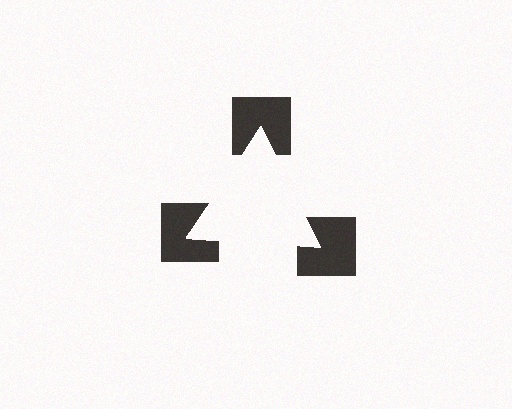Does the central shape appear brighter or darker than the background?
It typically appears slightly brighter than the background, even though no actual brightness change is drawn.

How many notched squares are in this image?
There are 3 — one at each vertex of the illusory triangle.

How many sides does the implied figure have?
3 sides.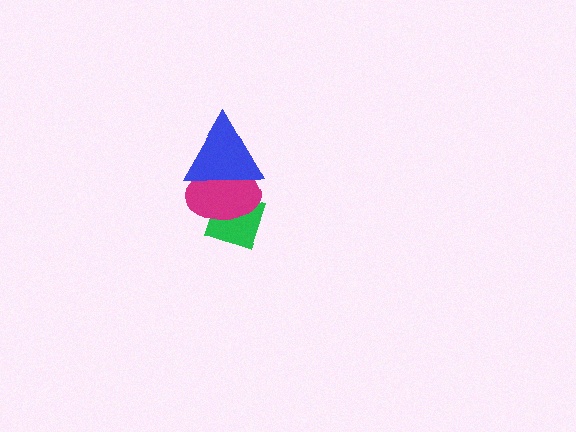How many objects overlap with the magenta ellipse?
2 objects overlap with the magenta ellipse.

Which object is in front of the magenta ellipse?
The blue triangle is in front of the magenta ellipse.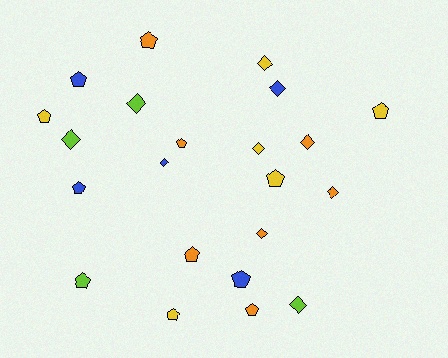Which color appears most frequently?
Orange, with 7 objects.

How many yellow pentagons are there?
There are 4 yellow pentagons.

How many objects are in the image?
There are 22 objects.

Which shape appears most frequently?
Pentagon, with 12 objects.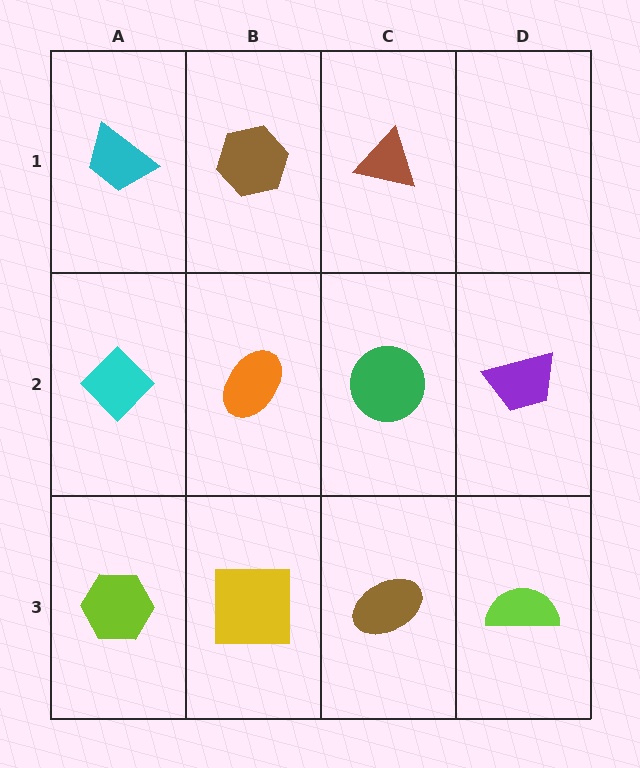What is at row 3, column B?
A yellow square.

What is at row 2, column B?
An orange ellipse.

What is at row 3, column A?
A lime hexagon.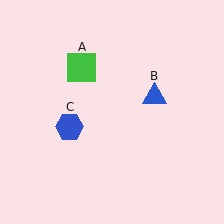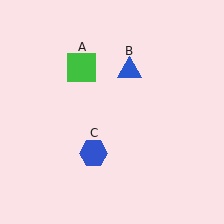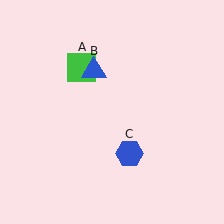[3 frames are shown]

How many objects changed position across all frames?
2 objects changed position: blue triangle (object B), blue hexagon (object C).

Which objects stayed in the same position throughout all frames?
Green square (object A) remained stationary.